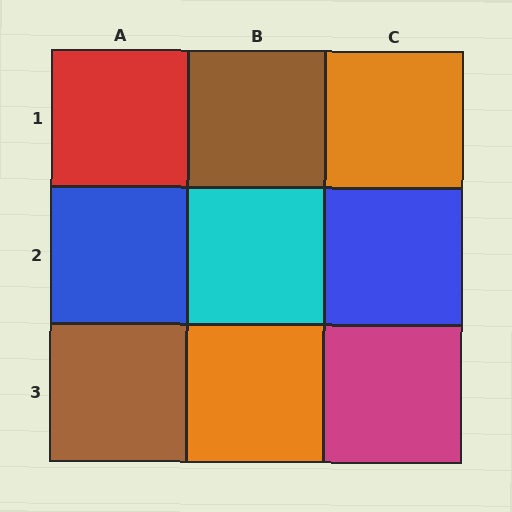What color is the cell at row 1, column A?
Red.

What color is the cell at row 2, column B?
Cyan.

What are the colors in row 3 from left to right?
Brown, orange, magenta.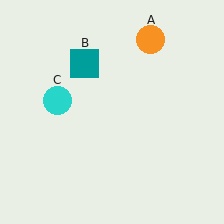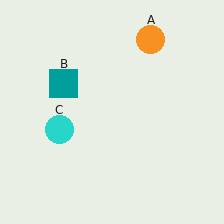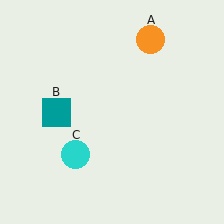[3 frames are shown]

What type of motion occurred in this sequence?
The teal square (object B), cyan circle (object C) rotated counterclockwise around the center of the scene.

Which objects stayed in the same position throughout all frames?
Orange circle (object A) remained stationary.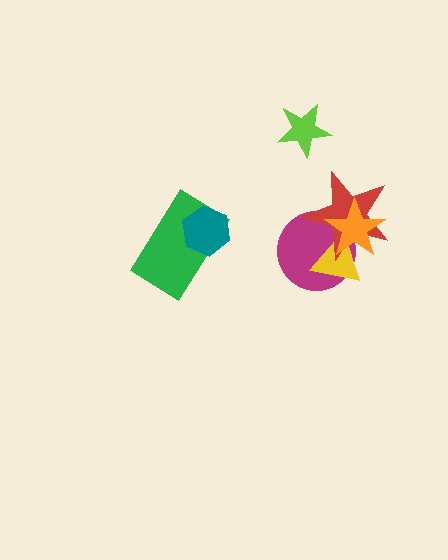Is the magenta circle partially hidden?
Yes, it is partially covered by another shape.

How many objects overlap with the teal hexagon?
1 object overlaps with the teal hexagon.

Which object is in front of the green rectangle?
The teal hexagon is in front of the green rectangle.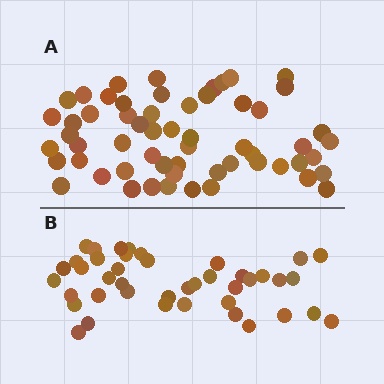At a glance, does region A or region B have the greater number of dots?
Region A (the top region) has more dots.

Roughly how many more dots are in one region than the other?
Region A has approximately 15 more dots than region B.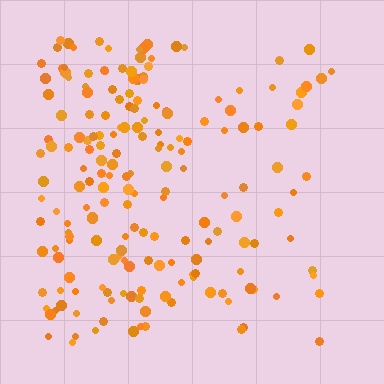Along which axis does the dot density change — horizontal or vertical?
Horizontal.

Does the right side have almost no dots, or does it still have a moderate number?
Still a moderate number, just noticeably fewer than the left.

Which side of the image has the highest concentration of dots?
The left.